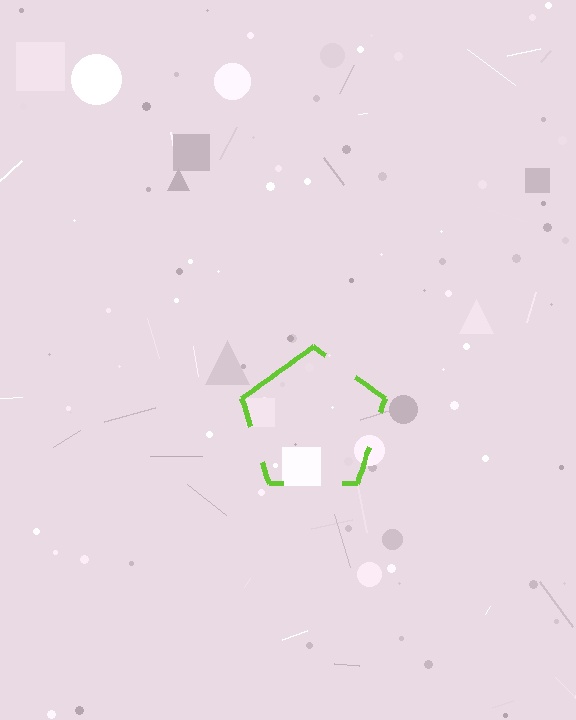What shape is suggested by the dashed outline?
The dashed outline suggests a pentagon.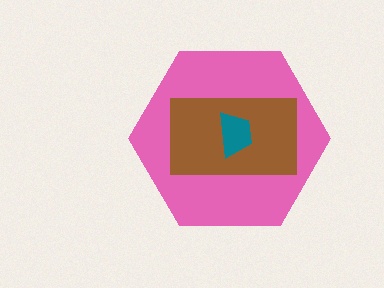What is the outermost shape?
The pink hexagon.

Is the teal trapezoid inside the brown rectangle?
Yes.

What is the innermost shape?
The teal trapezoid.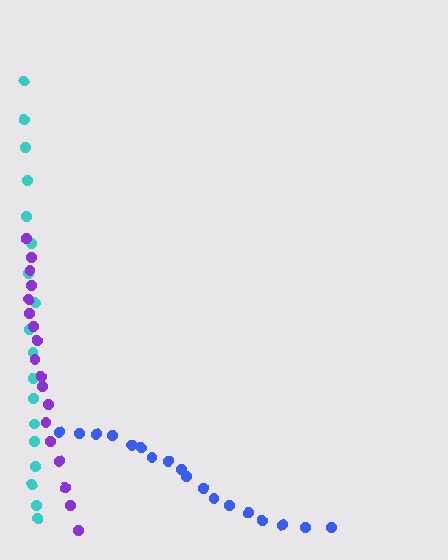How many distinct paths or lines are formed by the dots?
There are 3 distinct paths.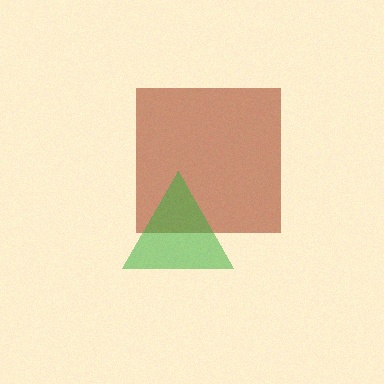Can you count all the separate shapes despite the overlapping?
Yes, there are 2 separate shapes.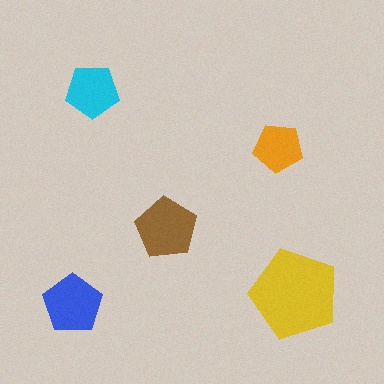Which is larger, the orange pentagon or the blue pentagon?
The blue one.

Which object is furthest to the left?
The blue pentagon is leftmost.